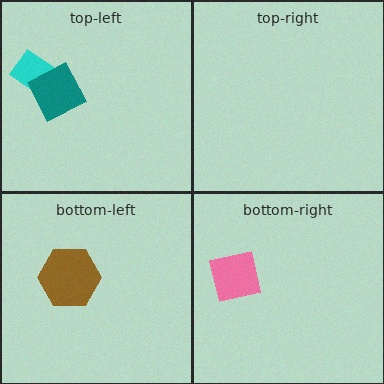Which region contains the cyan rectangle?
The top-left region.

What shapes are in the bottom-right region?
The pink square.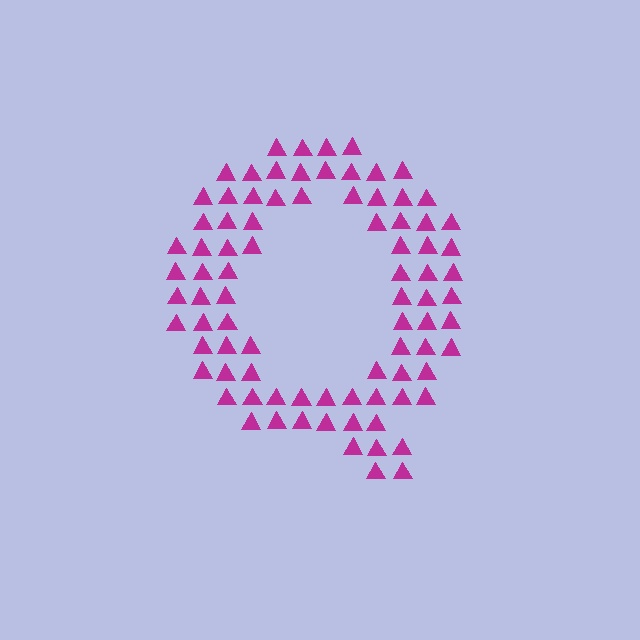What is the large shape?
The large shape is the letter Q.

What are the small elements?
The small elements are triangles.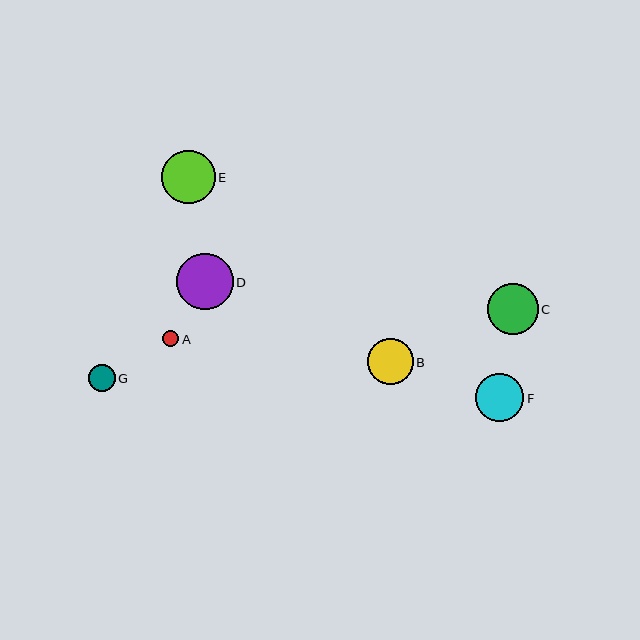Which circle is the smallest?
Circle A is the smallest with a size of approximately 16 pixels.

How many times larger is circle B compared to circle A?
Circle B is approximately 2.9 times the size of circle A.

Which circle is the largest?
Circle D is the largest with a size of approximately 56 pixels.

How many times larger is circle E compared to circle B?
Circle E is approximately 1.2 times the size of circle B.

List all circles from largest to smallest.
From largest to smallest: D, E, C, F, B, G, A.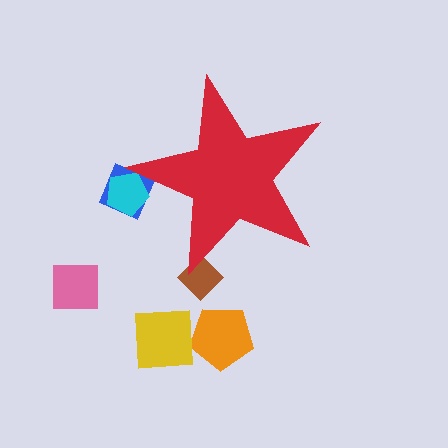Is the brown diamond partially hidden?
Yes, the brown diamond is partially hidden behind the red star.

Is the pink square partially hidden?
No, the pink square is fully visible.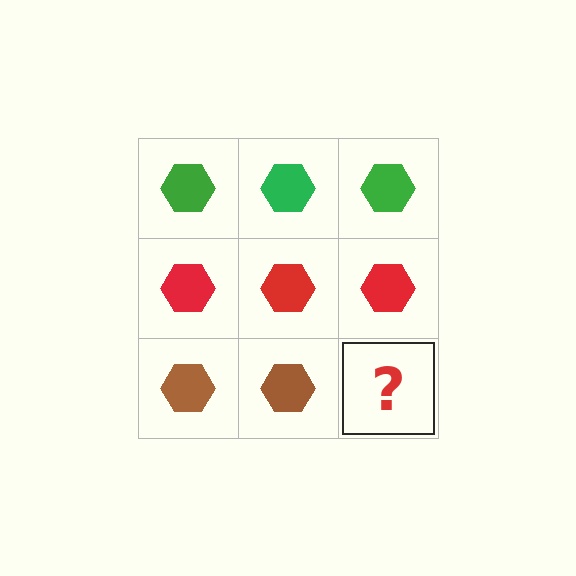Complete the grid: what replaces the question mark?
The question mark should be replaced with a brown hexagon.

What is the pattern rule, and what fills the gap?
The rule is that each row has a consistent color. The gap should be filled with a brown hexagon.